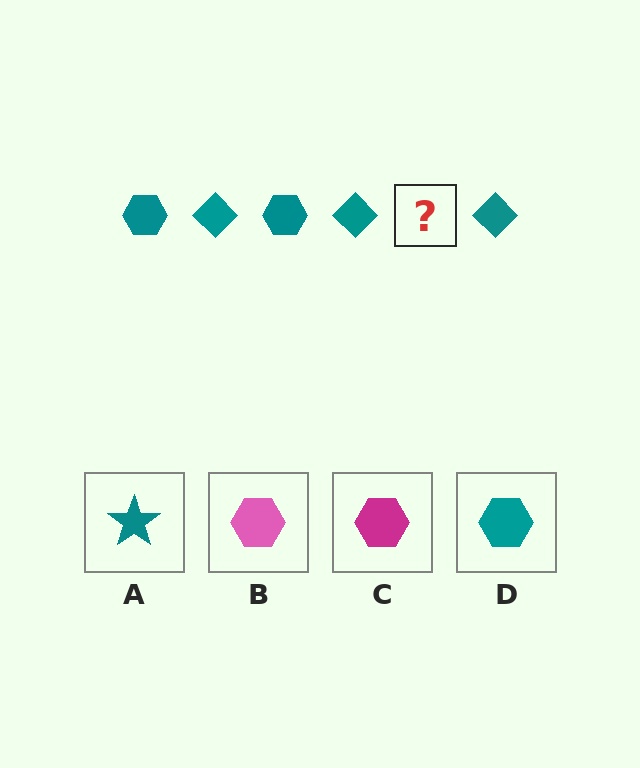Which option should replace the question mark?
Option D.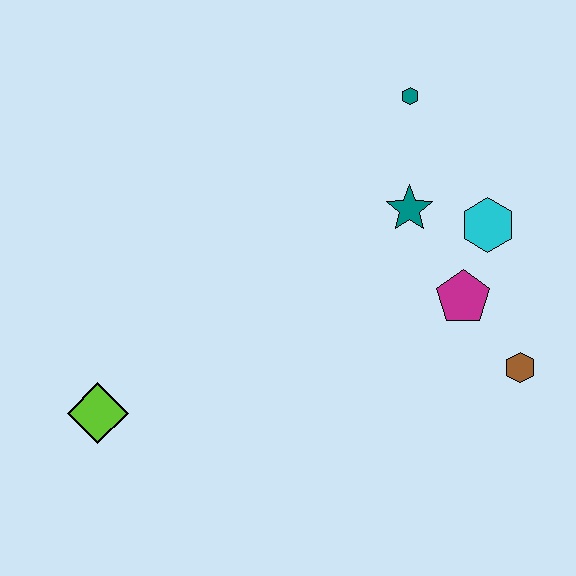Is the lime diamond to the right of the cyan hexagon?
No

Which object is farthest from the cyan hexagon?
The lime diamond is farthest from the cyan hexagon.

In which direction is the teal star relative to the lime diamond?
The teal star is to the right of the lime diamond.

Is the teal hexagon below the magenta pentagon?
No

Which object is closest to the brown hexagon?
The magenta pentagon is closest to the brown hexagon.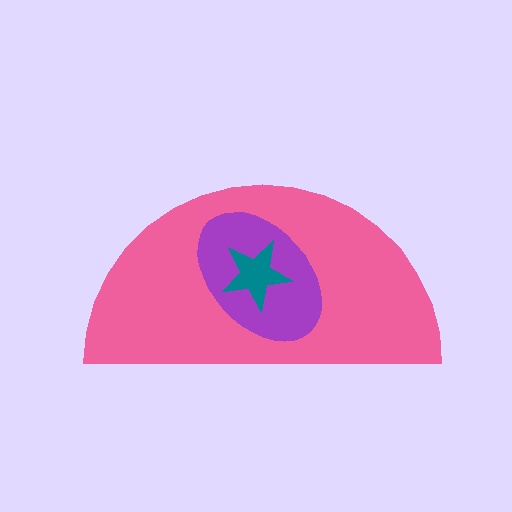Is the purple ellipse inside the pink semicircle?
Yes.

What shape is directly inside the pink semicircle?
The purple ellipse.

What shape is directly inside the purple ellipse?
The teal star.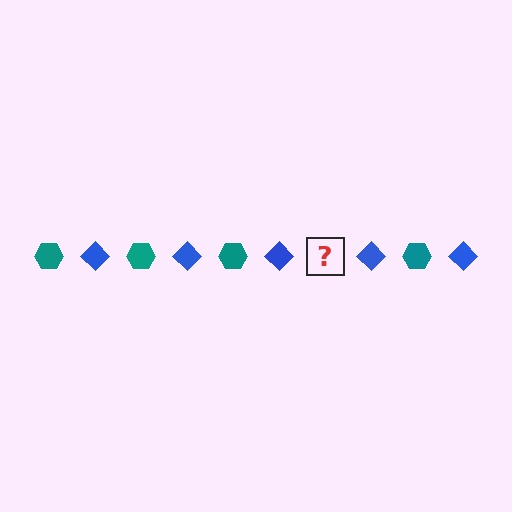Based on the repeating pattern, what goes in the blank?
The blank should be a teal hexagon.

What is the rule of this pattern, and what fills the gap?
The rule is that the pattern alternates between teal hexagon and blue diamond. The gap should be filled with a teal hexagon.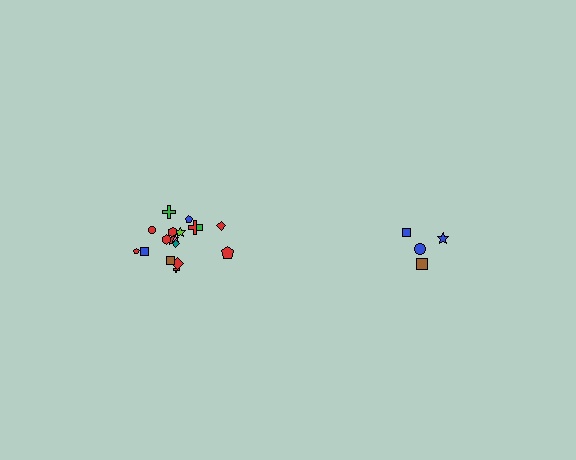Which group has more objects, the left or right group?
The left group.